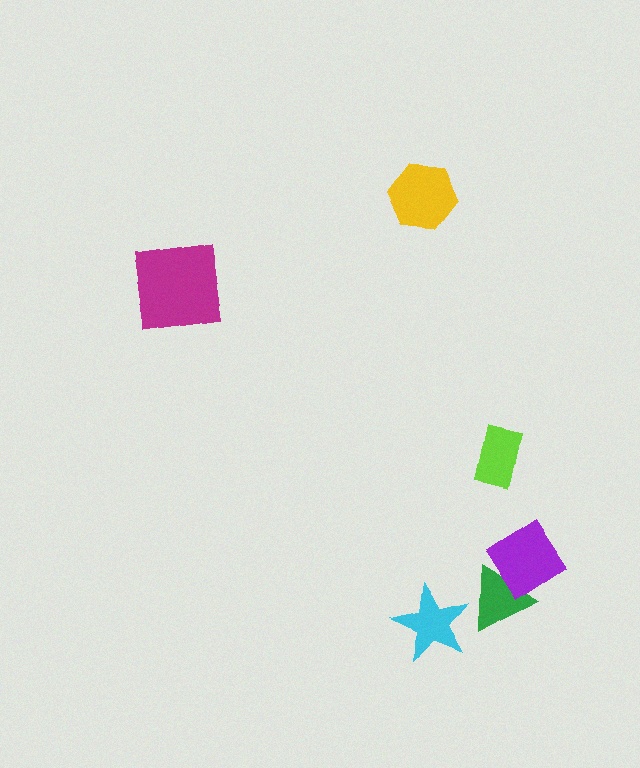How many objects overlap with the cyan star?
1 object overlaps with the cyan star.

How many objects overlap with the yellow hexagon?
0 objects overlap with the yellow hexagon.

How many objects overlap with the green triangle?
2 objects overlap with the green triangle.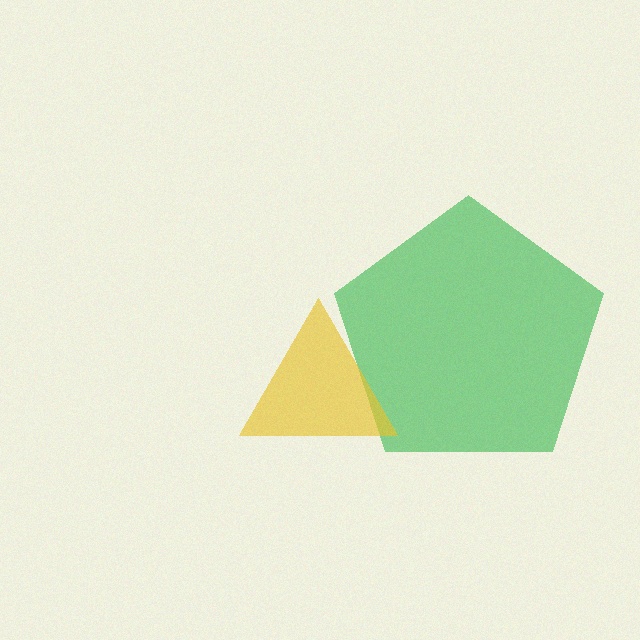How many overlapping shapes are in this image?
There are 2 overlapping shapes in the image.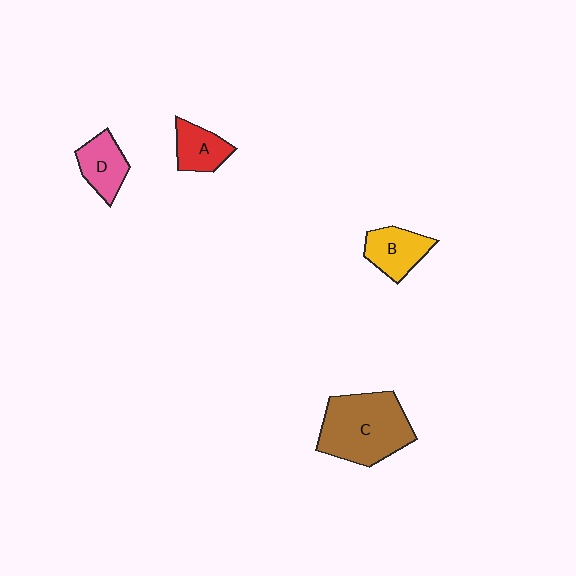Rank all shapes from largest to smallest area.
From largest to smallest: C (brown), B (yellow), D (pink), A (red).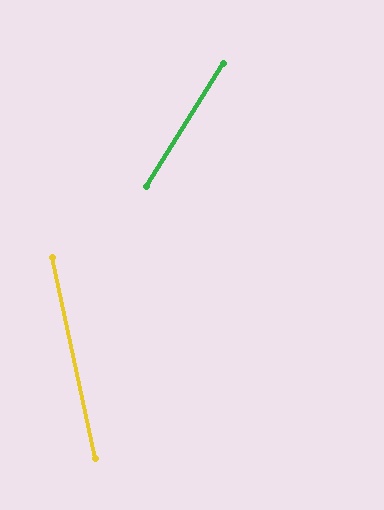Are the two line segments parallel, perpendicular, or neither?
Neither parallel nor perpendicular — they differ by about 44°.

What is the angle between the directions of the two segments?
Approximately 44 degrees.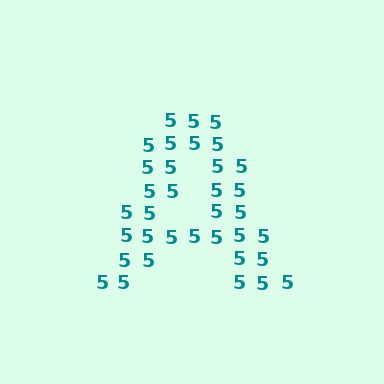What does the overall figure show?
The overall figure shows the letter A.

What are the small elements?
The small elements are digit 5's.